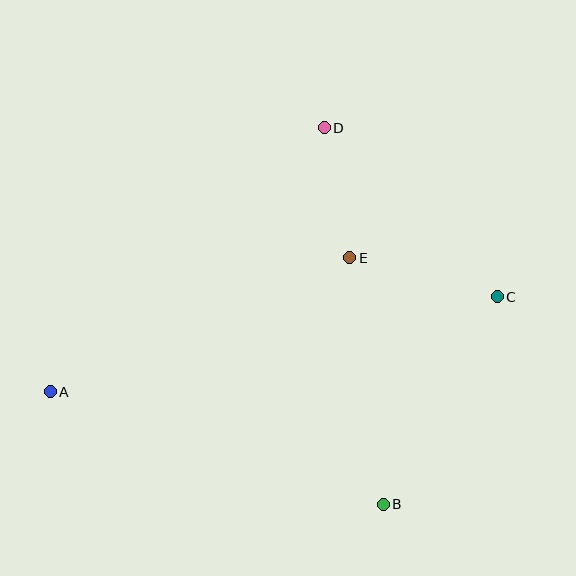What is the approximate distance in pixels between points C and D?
The distance between C and D is approximately 242 pixels.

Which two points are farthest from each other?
Points A and C are farthest from each other.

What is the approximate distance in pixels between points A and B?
The distance between A and B is approximately 352 pixels.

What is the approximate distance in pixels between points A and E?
The distance between A and E is approximately 328 pixels.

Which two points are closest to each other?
Points D and E are closest to each other.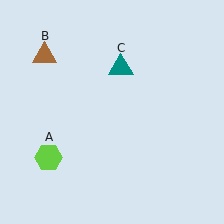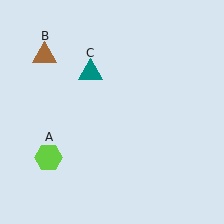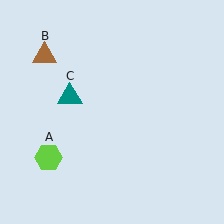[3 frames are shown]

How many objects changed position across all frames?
1 object changed position: teal triangle (object C).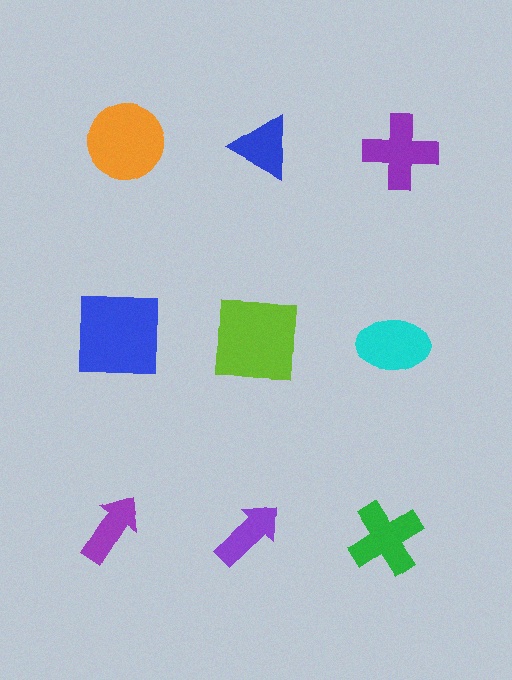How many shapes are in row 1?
3 shapes.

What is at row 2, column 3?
A cyan ellipse.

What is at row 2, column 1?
A blue square.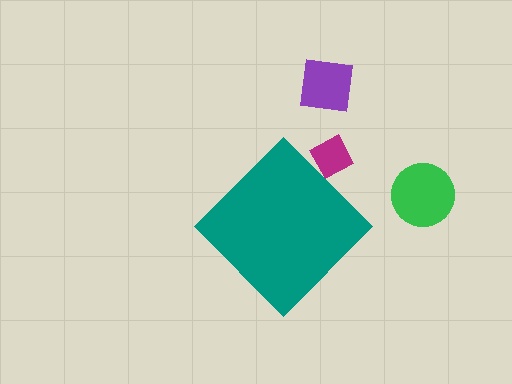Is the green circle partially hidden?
No, the green circle is fully visible.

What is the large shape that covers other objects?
A teal diamond.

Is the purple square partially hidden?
No, the purple square is fully visible.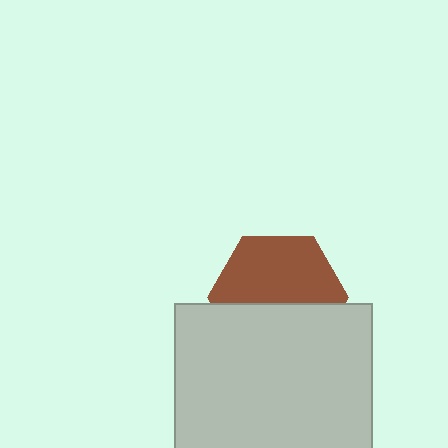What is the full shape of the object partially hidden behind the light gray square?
The partially hidden object is a brown hexagon.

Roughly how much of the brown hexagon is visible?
About half of it is visible (roughly 56%).